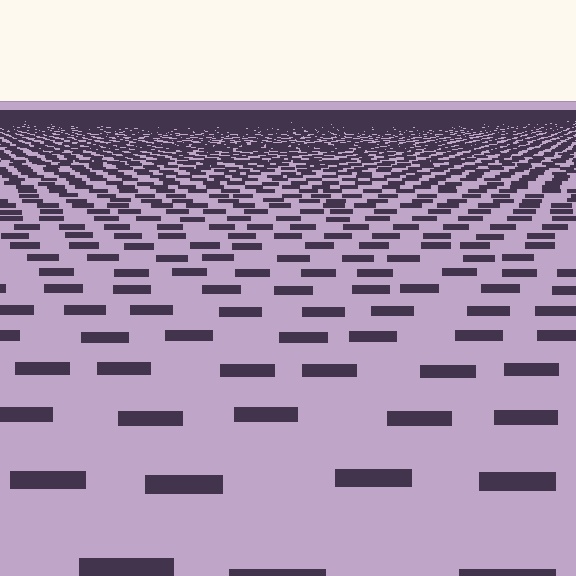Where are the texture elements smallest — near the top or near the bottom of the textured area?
Near the top.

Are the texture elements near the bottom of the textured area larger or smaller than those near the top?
Larger. Near the bottom, elements are closer to the viewer and appear at a bigger on-screen size.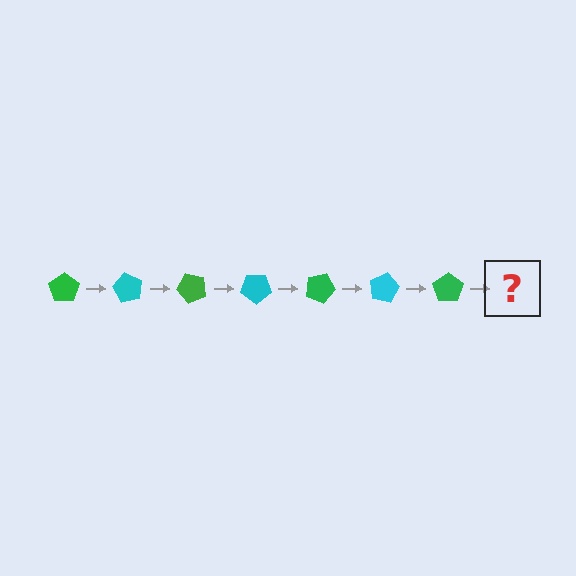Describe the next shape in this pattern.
It should be a cyan pentagon, rotated 420 degrees from the start.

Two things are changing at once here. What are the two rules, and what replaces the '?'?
The two rules are that it rotates 60 degrees each step and the color cycles through green and cyan. The '?' should be a cyan pentagon, rotated 420 degrees from the start.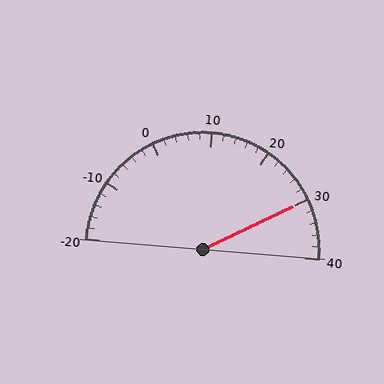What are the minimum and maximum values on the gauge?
The gauge ranges from -20 to 40.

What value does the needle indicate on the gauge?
The needle indicates approximately 30.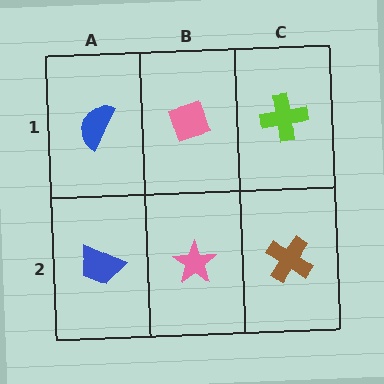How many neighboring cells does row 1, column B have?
3.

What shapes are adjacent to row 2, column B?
A pink diamond (row 1, column B), a blue trapezoid (row 2, column A), a brown cross (row 2, column C).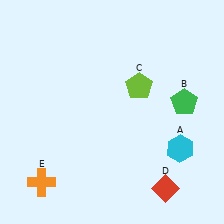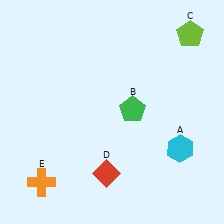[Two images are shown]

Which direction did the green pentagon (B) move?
The green pentagon (B) moved left.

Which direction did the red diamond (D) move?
The red diamond (D) moved left.